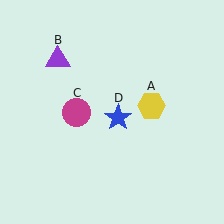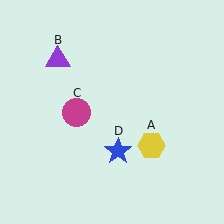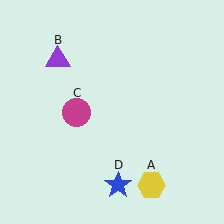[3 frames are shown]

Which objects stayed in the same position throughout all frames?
Purple triangle (object B) and magenta circle (object C) remained stationary.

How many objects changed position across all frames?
2 objects changed position: yellow hexagon (object A), blue star (object D).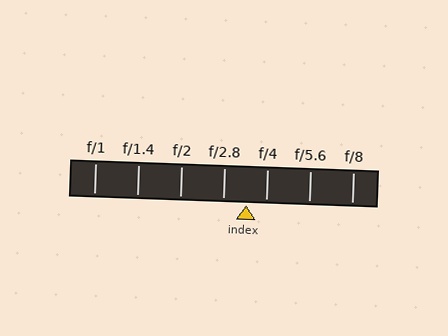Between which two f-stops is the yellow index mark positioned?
The index mark is between f/2.8 and f/4.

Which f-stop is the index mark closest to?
The index mark is closest to f/4.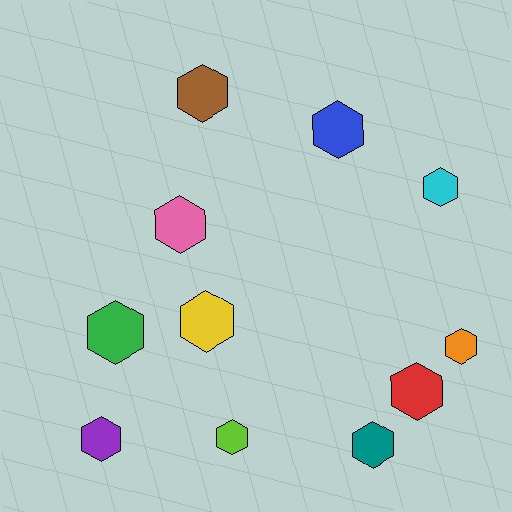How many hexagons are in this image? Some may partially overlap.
There are 11 hexagons.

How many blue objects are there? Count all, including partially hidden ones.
There is 1 blue object.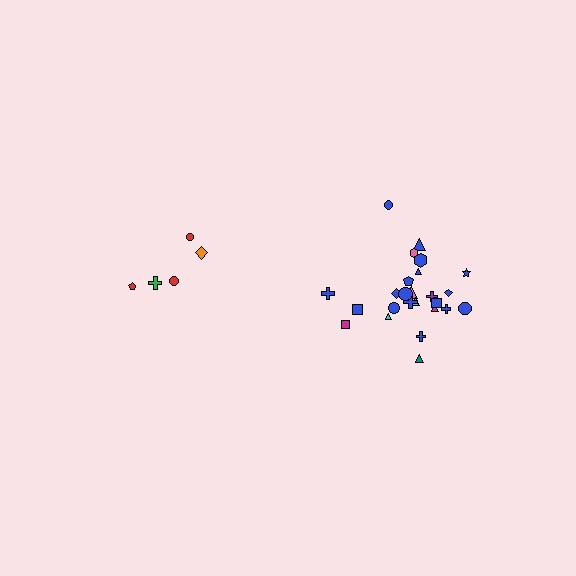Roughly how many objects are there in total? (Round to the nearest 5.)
Roughly 30 objects in total.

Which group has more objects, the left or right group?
The right group.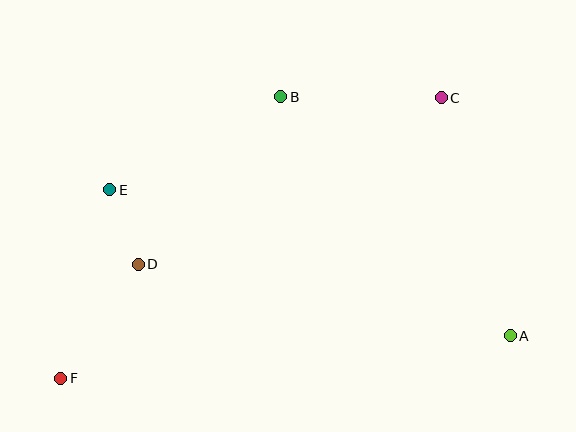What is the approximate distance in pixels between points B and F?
The distance between B and F is approximately 357 pixels.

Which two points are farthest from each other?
Points C and F are farthest from each other.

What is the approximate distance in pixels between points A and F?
The distance between A and F is approximately 451 pixels.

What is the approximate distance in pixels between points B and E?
The distance between B and E is approximately 195 pixels.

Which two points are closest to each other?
Points D and E are closest to each other.